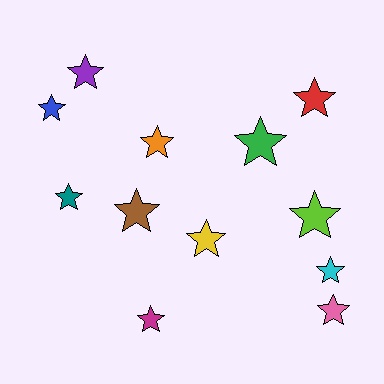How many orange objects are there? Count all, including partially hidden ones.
There is 1 orange object.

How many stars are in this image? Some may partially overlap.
There are 12 stars.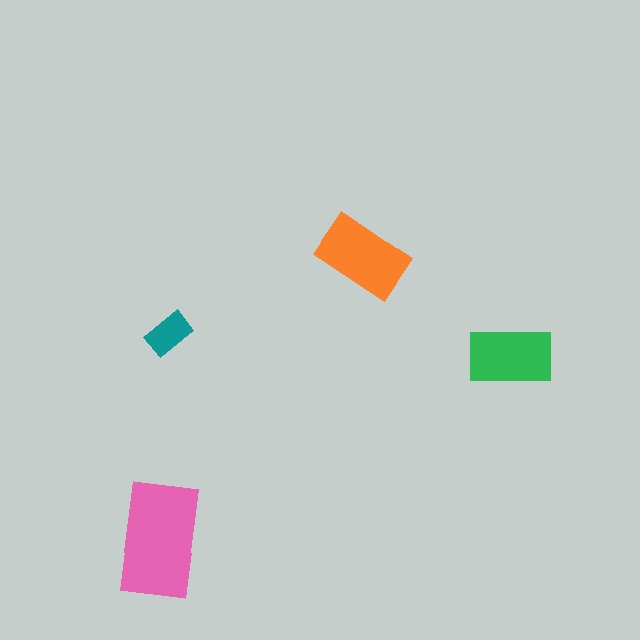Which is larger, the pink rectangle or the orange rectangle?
The pink one.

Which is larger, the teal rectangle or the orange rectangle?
The orange one.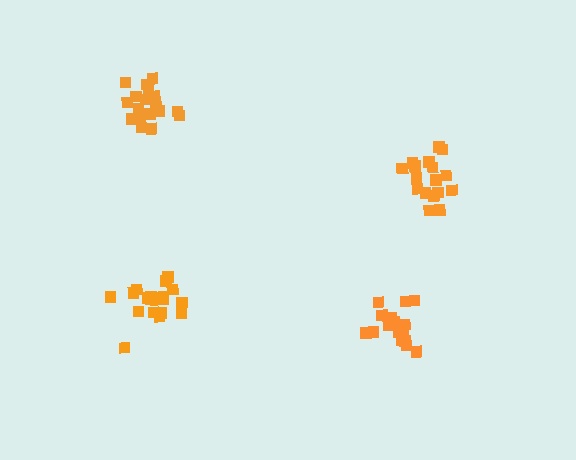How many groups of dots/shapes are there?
There are 4 groups.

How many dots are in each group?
Group 1: 19 dots, Group 2: 20 dots, Group 3: 18 dots, Group 4: 17 dots (74 total).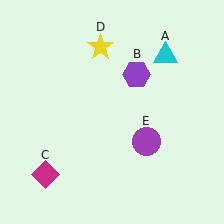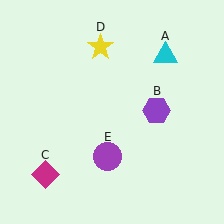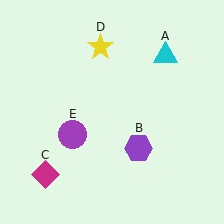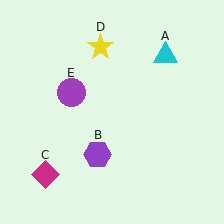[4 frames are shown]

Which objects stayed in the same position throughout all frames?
Cyan triangle (object A) and magenta diamond (object C) and yellow star (object D) remained stationary.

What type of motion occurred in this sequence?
The purple hexagon (object B), purple circle (object E) rotated clockwise around the center of the scene.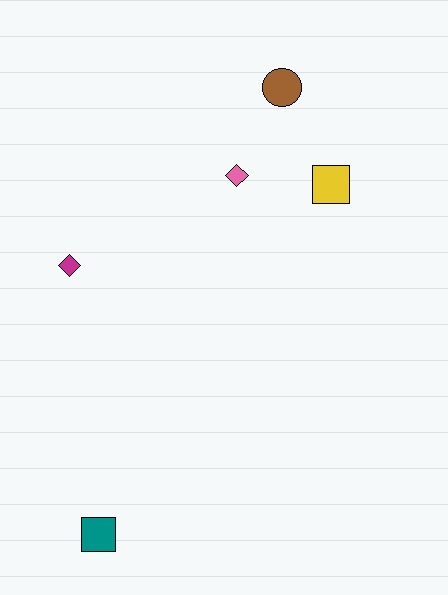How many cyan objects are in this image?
There are no cyan objects.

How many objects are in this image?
There are 5 objects.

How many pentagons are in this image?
There are no pentagons.